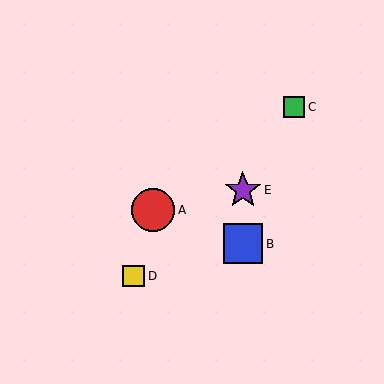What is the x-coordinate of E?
Object E is at x≈243.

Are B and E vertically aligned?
Yes, both are at x≈243.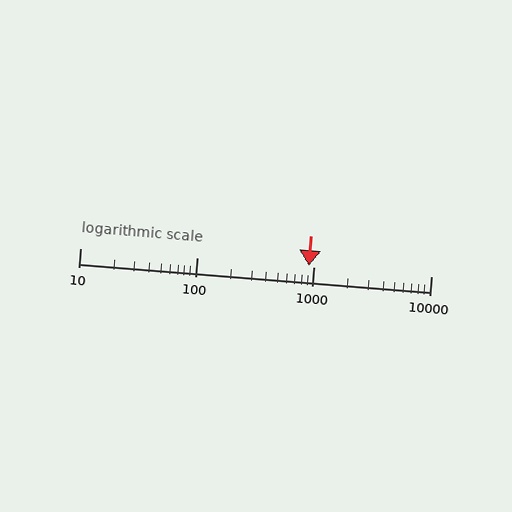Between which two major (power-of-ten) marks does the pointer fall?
The pointer is between 100 and 1000.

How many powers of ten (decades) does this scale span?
The scale spans 3 decades, from 10 to 10000.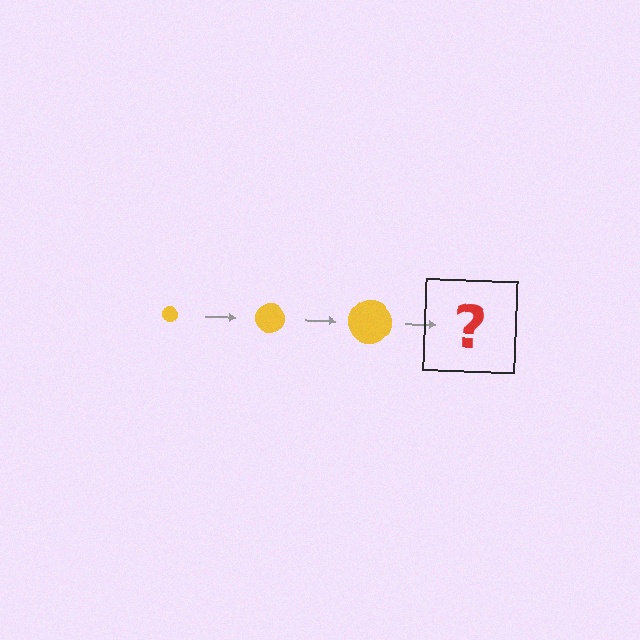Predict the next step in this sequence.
The next step is a yellow circle, larger than the previous one.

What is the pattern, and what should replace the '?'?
The pattern is that the circle gets progressively larger each step. The '?' should be a yellow circle, larger than the previous one.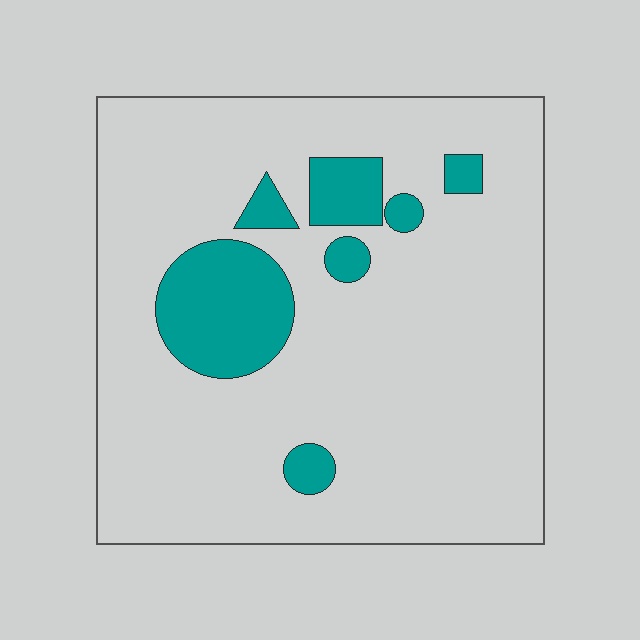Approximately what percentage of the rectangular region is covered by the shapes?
Approximately 15%.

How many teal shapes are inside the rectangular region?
7.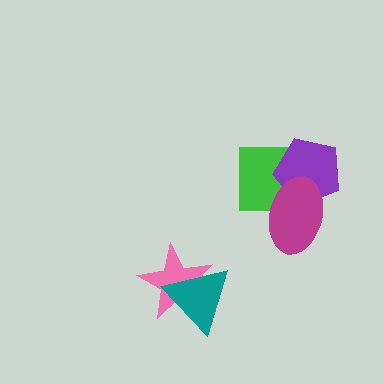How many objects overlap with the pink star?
1 object overlaps with the pink star.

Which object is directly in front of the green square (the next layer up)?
The purple pentagon is directly in front of the green square.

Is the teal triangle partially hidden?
No, no other shape covers it.